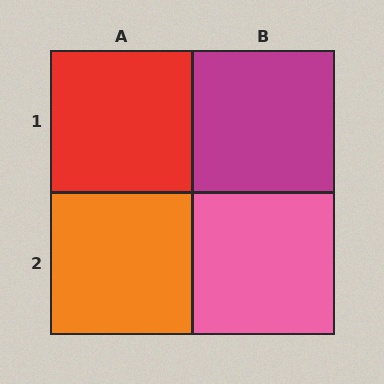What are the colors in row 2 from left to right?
Orange, pink.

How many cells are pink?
1 cell is pink.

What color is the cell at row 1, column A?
Red.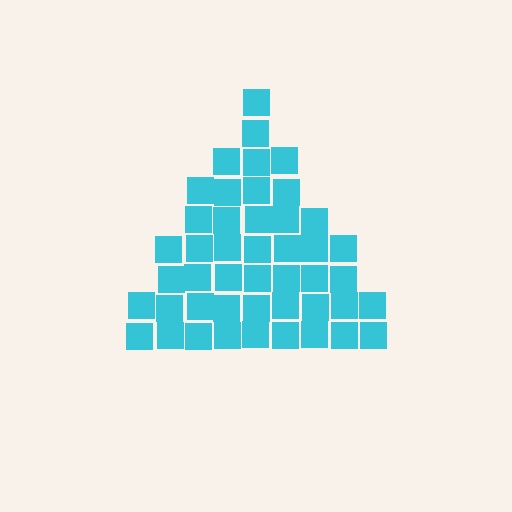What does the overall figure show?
The overall figure shows a triangle.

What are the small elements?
The small elements are squares.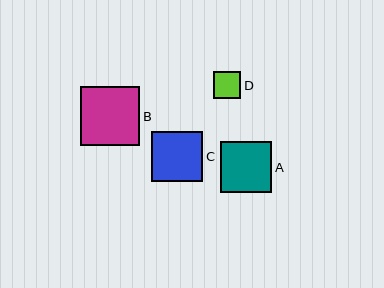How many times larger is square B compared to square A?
Square B is approximately 1.1 times the size of square A.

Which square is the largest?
Square B is the largest with a size of approximately 59 pixels.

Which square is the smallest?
Square D is the smallest with a size of approximately 27 pixels.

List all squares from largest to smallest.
From largest to smallest: B, A, C, D.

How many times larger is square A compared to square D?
Square A is approximately 1.9 times the size of square D.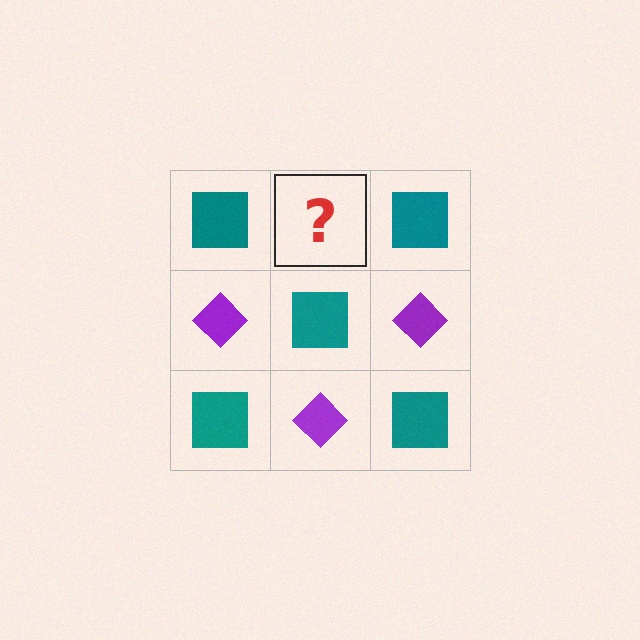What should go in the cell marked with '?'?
The missing cell should contain a purple diamond.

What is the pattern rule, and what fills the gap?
The rule is that it alternates teal square and purple diamond in a checkerboard pattern. The gap should be filled with a purple diamond.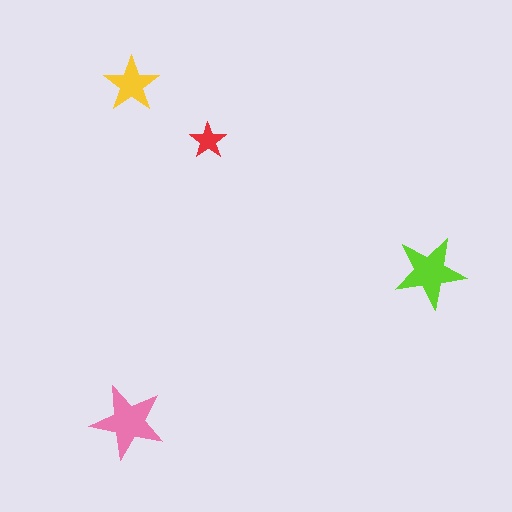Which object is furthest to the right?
The lime star is rightmost.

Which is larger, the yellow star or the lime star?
The lime one.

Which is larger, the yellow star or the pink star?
The pink one.